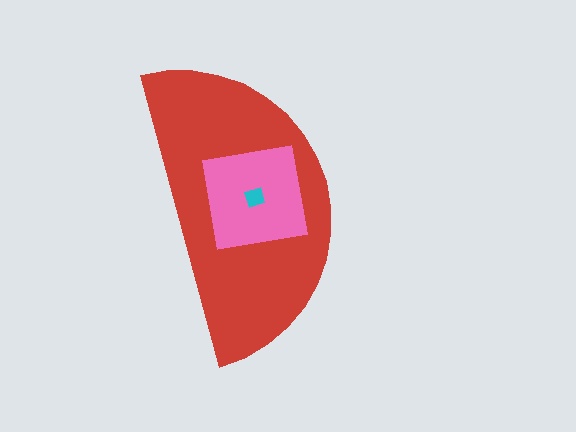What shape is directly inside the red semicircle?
The pink square.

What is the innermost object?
The cyan diamond.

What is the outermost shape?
The red semicircle.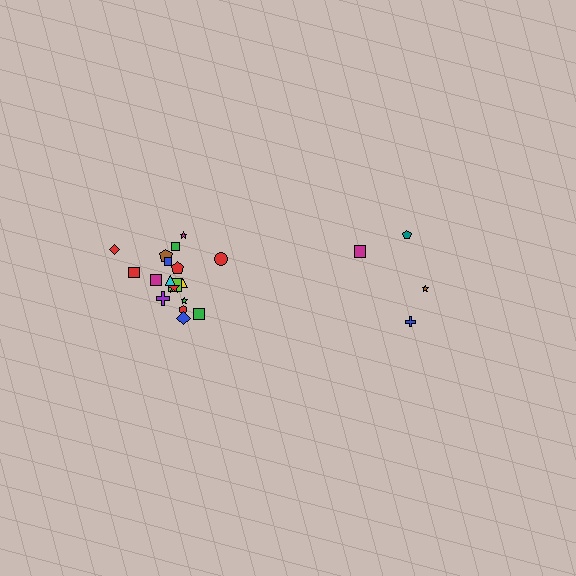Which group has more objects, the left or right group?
The left group.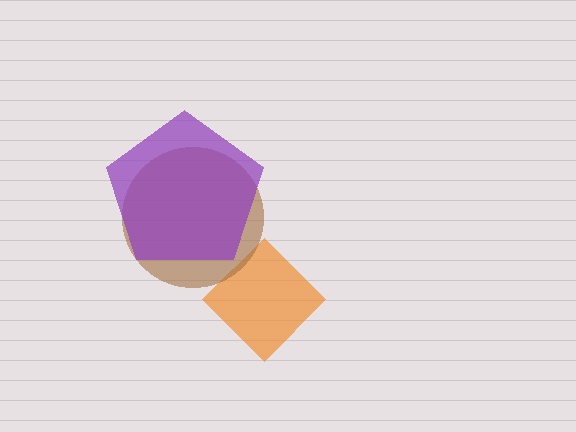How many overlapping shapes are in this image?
There are 3 overlapping shapes in the image.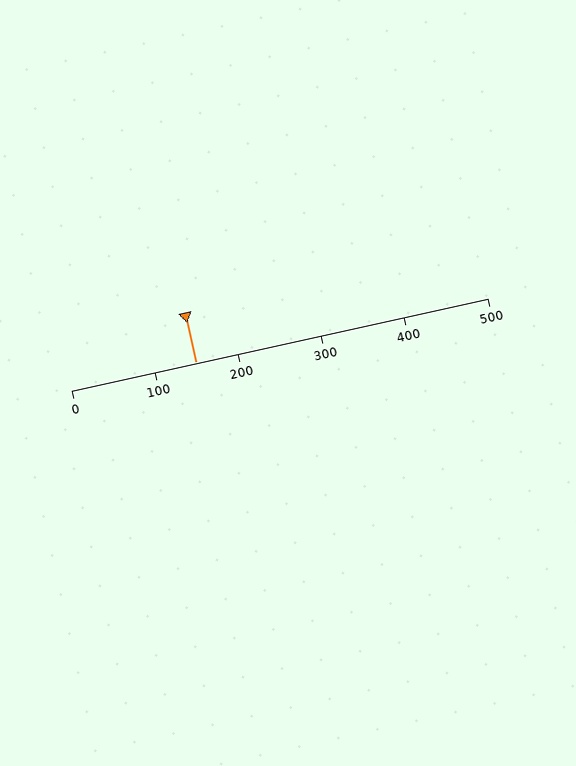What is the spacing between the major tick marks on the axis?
The major ticks are spaced 100 apart.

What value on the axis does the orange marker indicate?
The marker indicates approximately 150.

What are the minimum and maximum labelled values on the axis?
The axis runs from 0 to 500.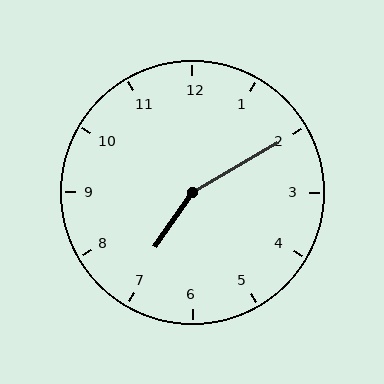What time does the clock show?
7:10.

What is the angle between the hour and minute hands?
Approximately 155 degrees.